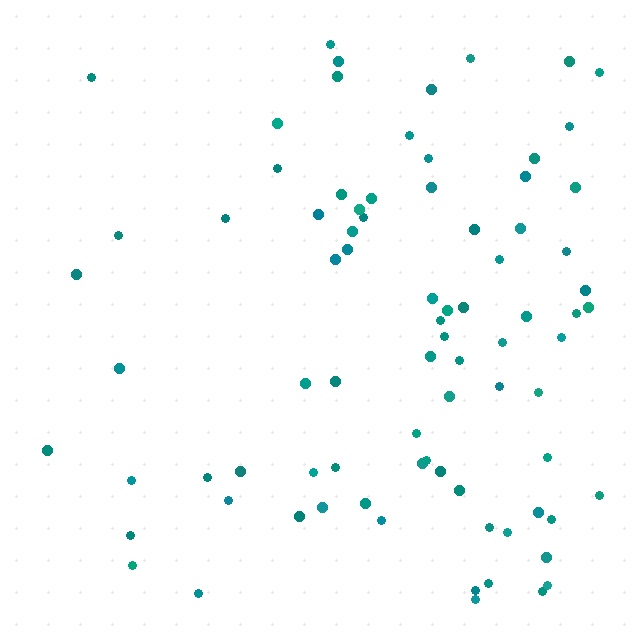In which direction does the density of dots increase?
From left to right, with the right side densest.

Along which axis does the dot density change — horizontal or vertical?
Horizontal.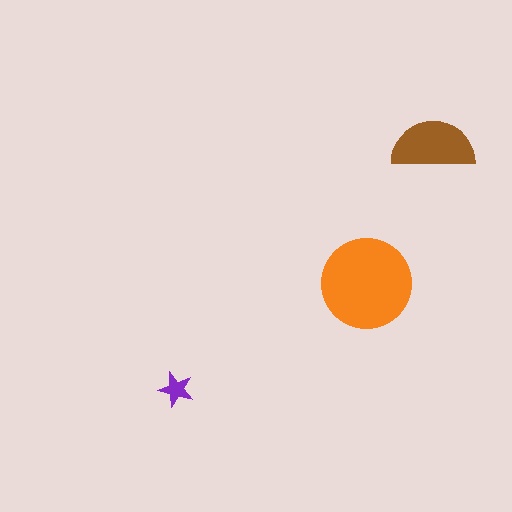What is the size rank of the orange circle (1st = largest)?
1st.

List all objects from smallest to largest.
The purple star, the brown semicircle, the orange circle.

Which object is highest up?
The brown semicircle is topmost.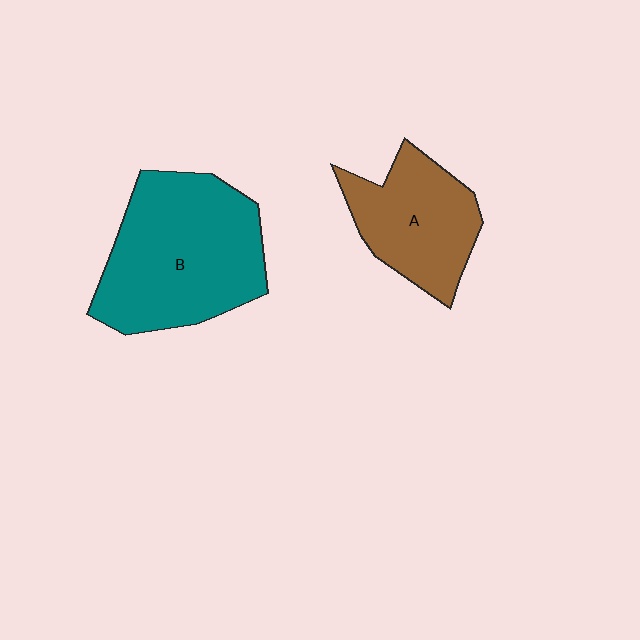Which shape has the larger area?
Shape B (teal).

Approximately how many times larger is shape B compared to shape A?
Approximately 1.6 times.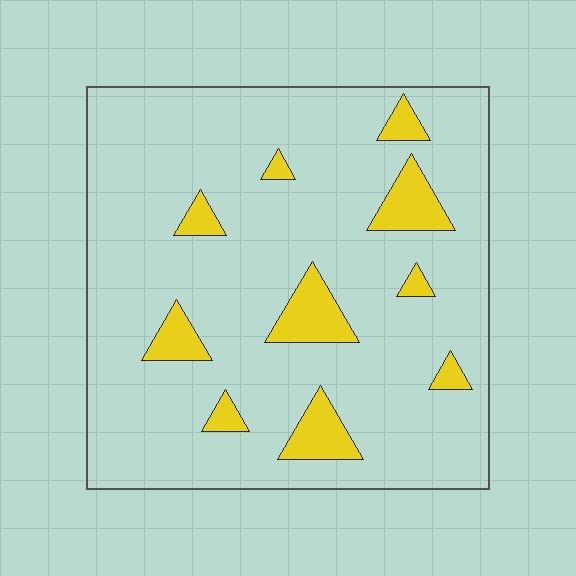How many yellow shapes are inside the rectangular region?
10.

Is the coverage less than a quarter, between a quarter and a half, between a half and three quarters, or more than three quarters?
Less than a quarter.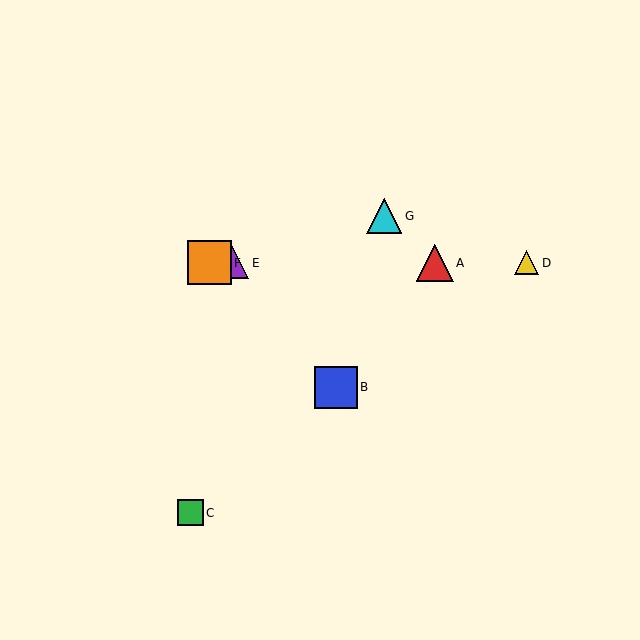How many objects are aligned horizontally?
4 objects (A, D, E, F) are aligned horizontally.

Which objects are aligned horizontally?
Objects A, D, E, F are aligned horizontally.